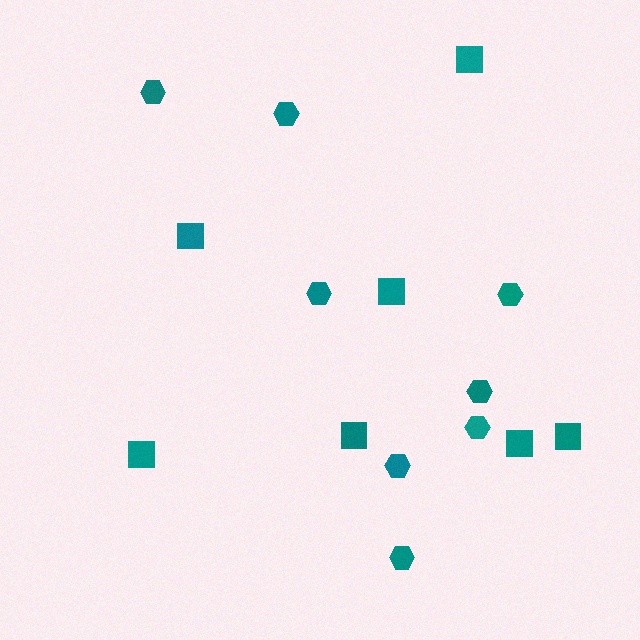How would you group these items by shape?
There are 2 groups: one group of squares (7) and one group of hexagons (8).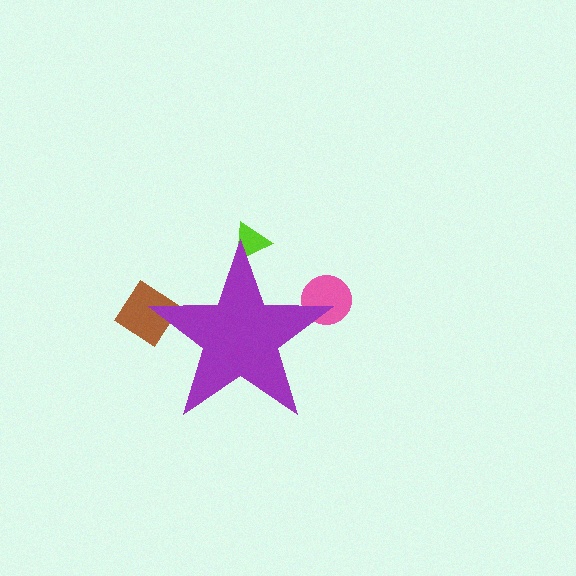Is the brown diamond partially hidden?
Yes, the brown diamond is partially hidden behind the purple star.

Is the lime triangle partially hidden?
Yes, the lime triangle is partially hidden behind the purple star.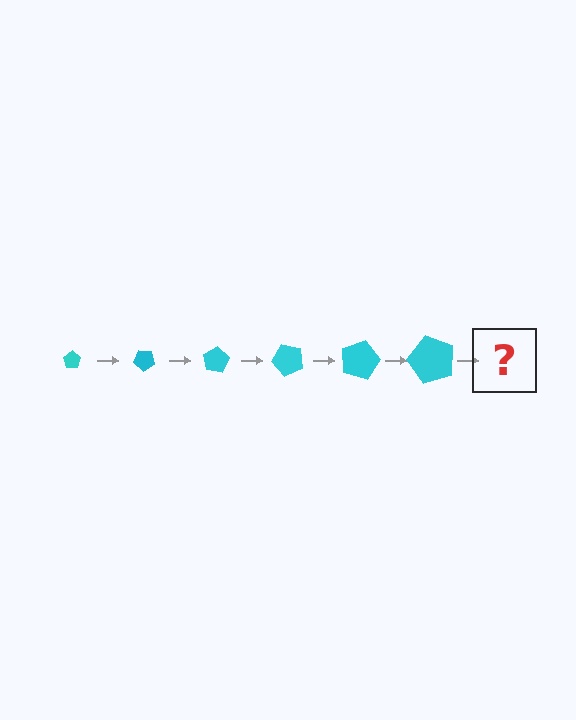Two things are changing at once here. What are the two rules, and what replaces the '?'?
The two rules are that the pentagon grows larger each step and it rotates 40 degrees each step. The '?' should be a pentagon, larger than the previous one and rotated 240 degrees from the start.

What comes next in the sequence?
The next element should be a pentagon, larger than the previous one and rotated 240 degrees from the start.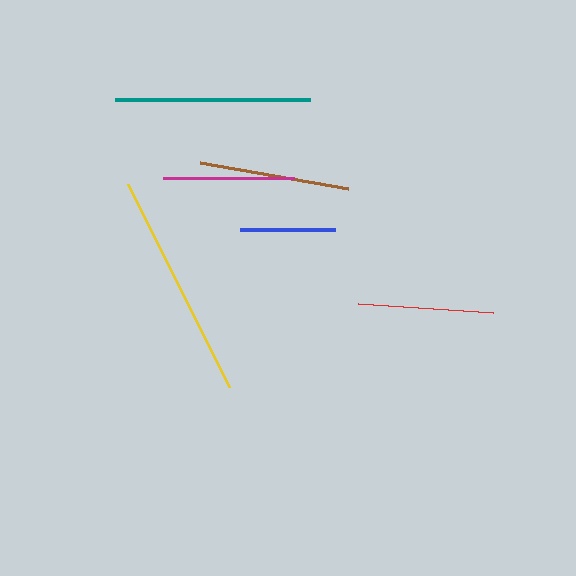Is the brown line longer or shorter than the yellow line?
The yellow line is longer than the brown line.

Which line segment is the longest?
The yellow line is the longest at approximately 228 pixels.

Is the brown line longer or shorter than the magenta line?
The brown line is longer than the magenta line.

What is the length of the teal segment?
The teal segment is approximately 195 pixels long.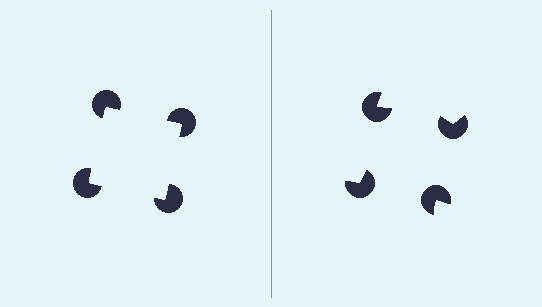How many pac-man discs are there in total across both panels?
8 — 4 on each side.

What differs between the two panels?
The pac-man discs are positioned identically on both sides; only the wedge orientations differ. On the left they align to a square; on the right they are misaligned.